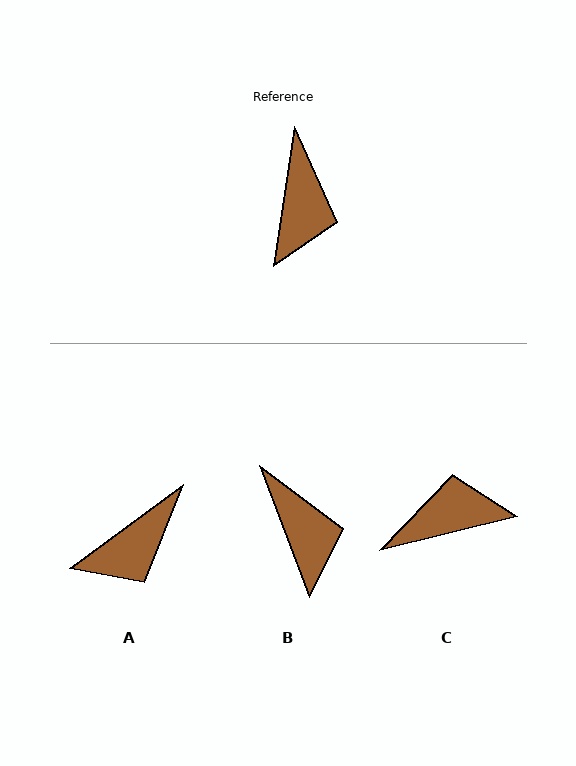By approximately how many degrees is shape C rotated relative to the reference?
Approximately 112 degrees counter-clockwise.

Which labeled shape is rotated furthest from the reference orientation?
C, about 112 degrees away.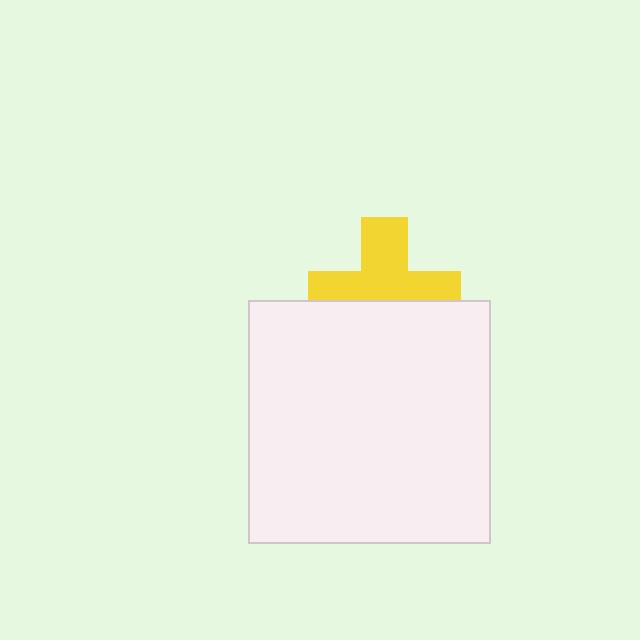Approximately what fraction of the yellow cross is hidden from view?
Roughly 44% of the yellow cross is hidden behind the white square.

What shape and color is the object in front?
The object in front is a white square.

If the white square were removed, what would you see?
You would see the complete yellow cross.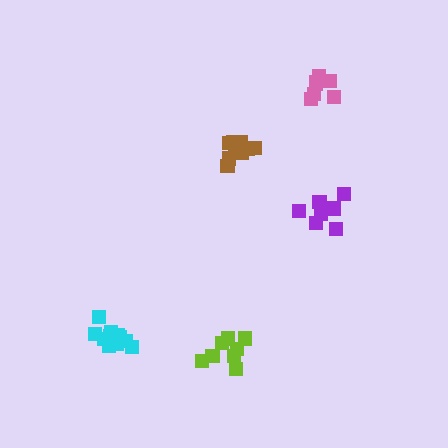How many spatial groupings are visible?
There are 5 spatial groupings.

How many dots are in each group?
Group 1: 12 dots, Group 2: 12 dots, Group 3: 8 dots, Group 4: 7 dots, Group 5: 7 dots (46 total).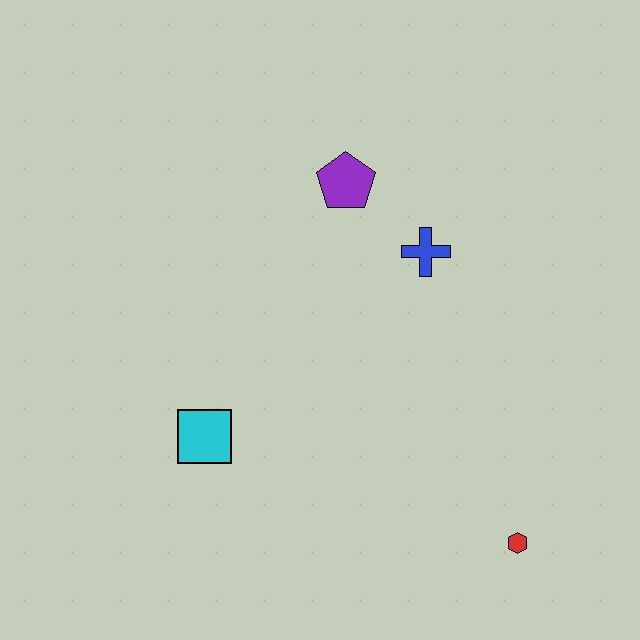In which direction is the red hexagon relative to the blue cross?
The red hexagon is below the blue cross.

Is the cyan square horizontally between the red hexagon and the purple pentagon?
No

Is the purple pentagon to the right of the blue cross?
No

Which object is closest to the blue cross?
The purple pentagon is closest to the blue cross.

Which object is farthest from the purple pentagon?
The red hexagon is farthest from the purple pentagon.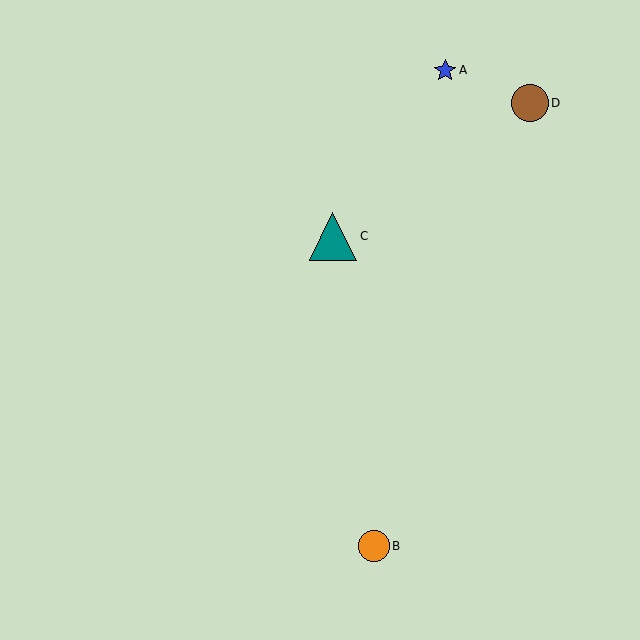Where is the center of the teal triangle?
The center of the teal triangle is at (333, 236).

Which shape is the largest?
The teal triangle (labeled C) is the largest.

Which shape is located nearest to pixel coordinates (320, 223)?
The teal triangle (labeled C) at (333, 236) is nearest to that location.